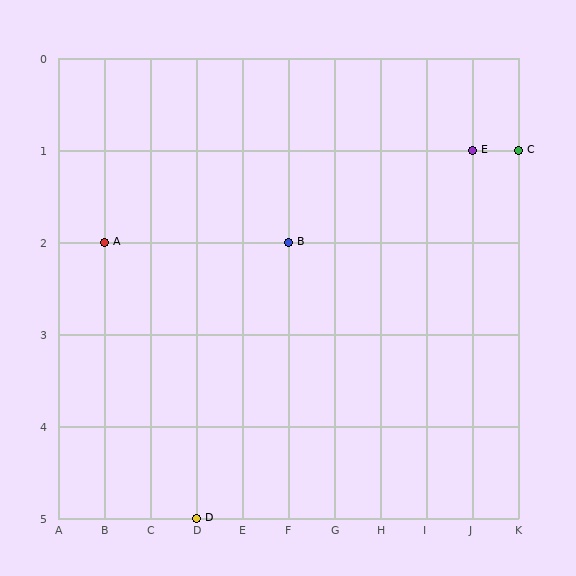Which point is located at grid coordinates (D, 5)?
Point D is at (D, 5).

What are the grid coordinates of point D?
Point D is at grid coordinates (D, 5).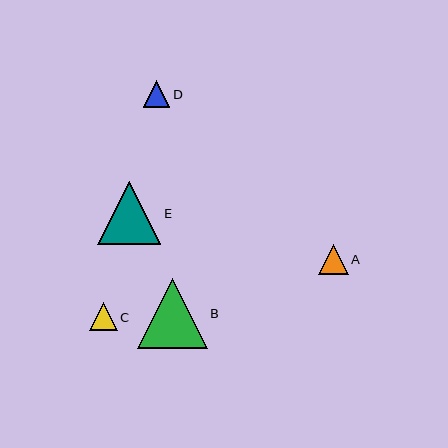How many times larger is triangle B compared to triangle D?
Triangle B is approximately 2.6 times the size of triangle D.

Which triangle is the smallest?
Triangle D is the smallest with a size of approximately 27 pixels.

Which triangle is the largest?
Triangle B is the largest with a size of approximately 70 pixels.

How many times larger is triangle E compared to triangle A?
Triangle E is approximately 2.1 times the size of triangle A.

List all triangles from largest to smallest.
From largest to smallest: B, E, A, C, D.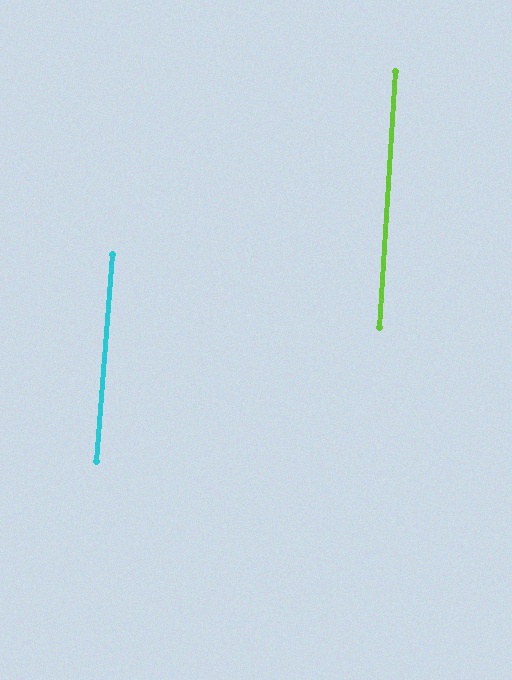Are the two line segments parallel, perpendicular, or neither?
Parallel — their directions differ by only 0.6°.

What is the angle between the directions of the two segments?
Approximately 1 degree.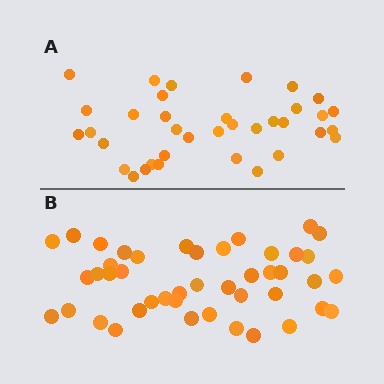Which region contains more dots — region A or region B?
Region B (the bottom region) has more dots.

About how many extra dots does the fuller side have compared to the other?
Region B has roughly 8 or so more dots than region A.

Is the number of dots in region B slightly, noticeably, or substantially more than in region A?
Region B has only slightly more — the two regions are fairly close. The ratio is roughly 1.2 to 1.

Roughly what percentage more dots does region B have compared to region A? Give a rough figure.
About 20% more.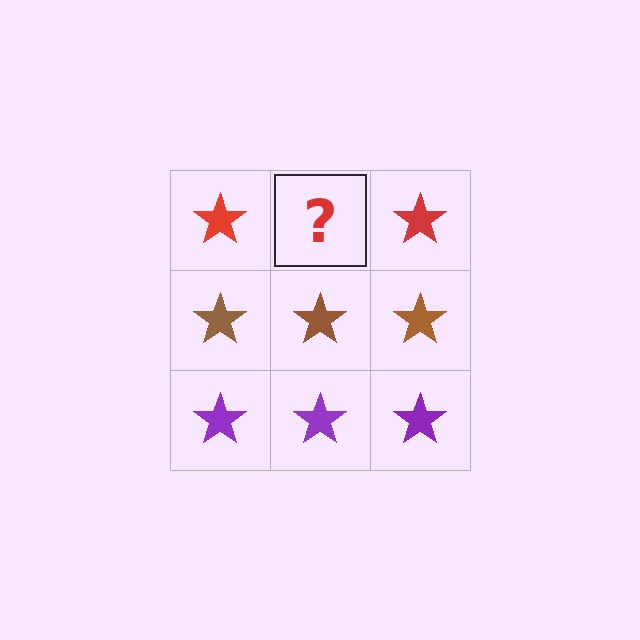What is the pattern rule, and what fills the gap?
The rule is that each row has a consistent color. The gap should be filled with a red star.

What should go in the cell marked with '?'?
The missing cell should contain a red star.